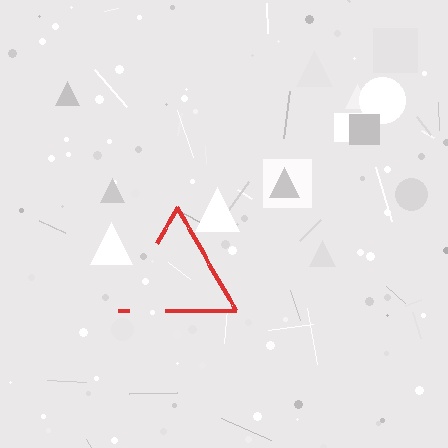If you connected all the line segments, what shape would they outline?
They would outline a triangle.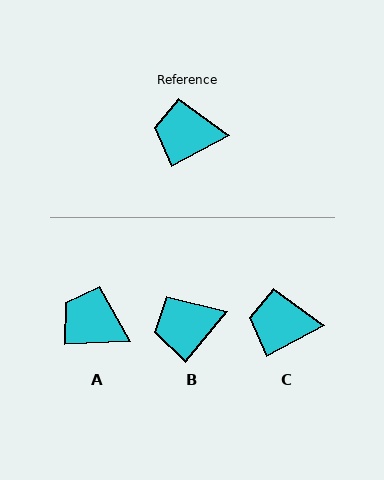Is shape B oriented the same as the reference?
No, it is off by about 22 degrees.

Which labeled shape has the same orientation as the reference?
C.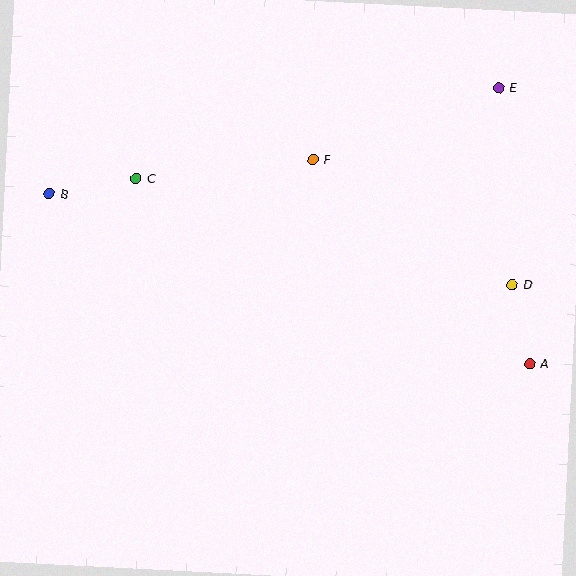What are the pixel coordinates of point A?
Point A is at (530, 364).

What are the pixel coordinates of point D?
Point D is at (512, 285).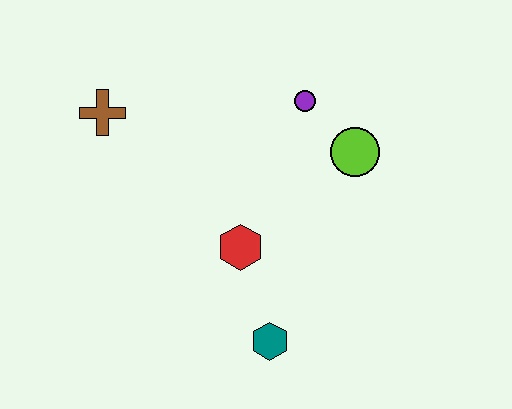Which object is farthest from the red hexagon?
The brown cross is farthest from the red hexagon.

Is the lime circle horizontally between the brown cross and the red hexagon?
No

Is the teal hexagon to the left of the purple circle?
Yes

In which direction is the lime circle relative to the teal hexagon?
The lime circle is above the teal hexagon.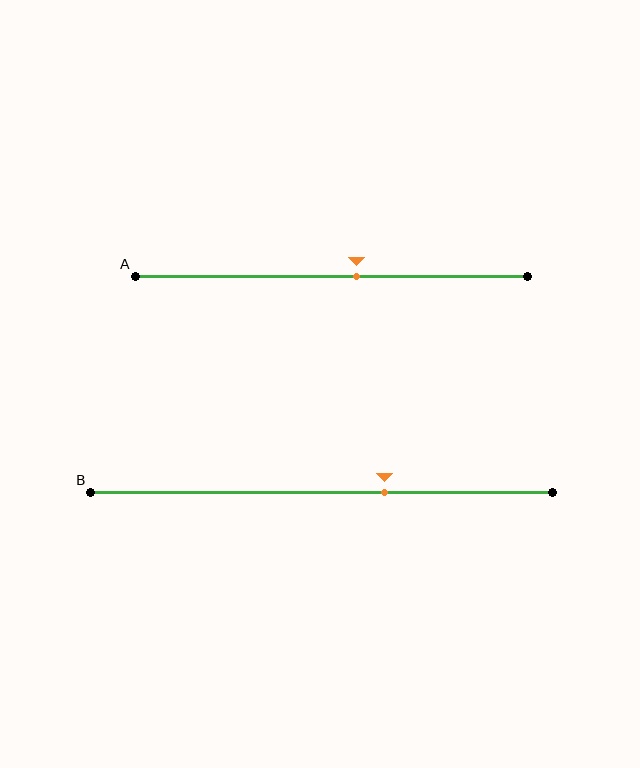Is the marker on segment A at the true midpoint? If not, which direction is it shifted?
No, the marker on segment A is shifted to the right by about 7% of the segment length.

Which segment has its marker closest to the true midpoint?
Segment A has its marker closest to the true midpoint.